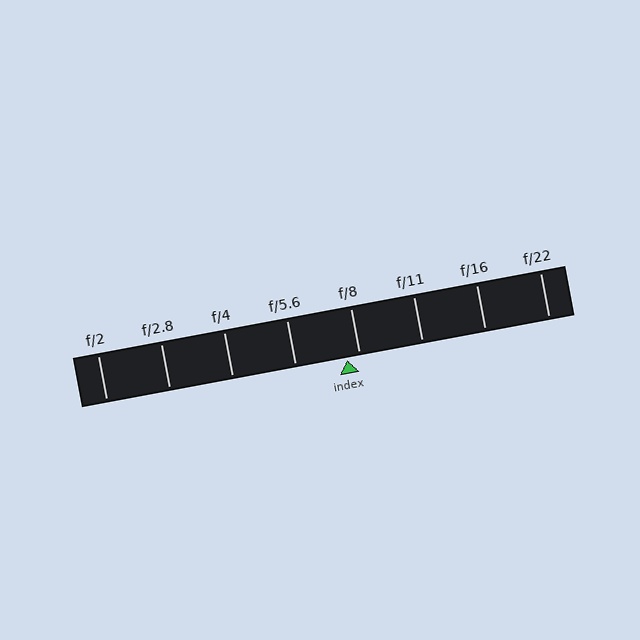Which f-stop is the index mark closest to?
The index mark is closest to f/8.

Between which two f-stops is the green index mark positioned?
The index mark is between f/5.6 and f/8.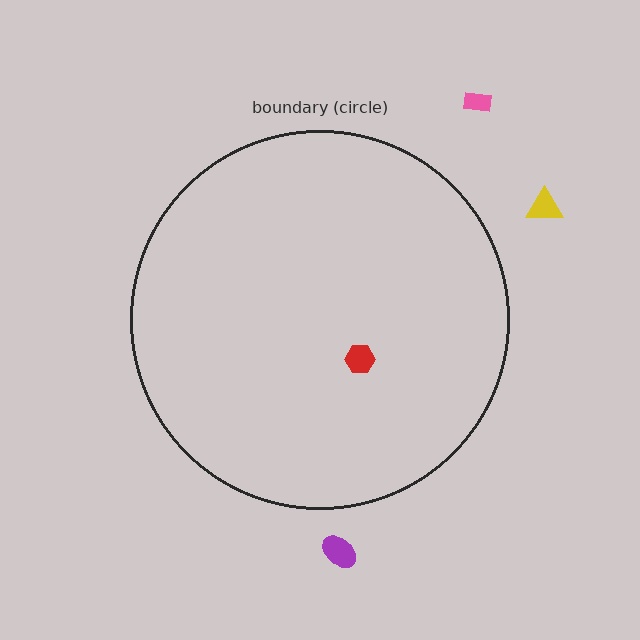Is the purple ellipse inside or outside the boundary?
Outside.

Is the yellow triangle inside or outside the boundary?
Outside.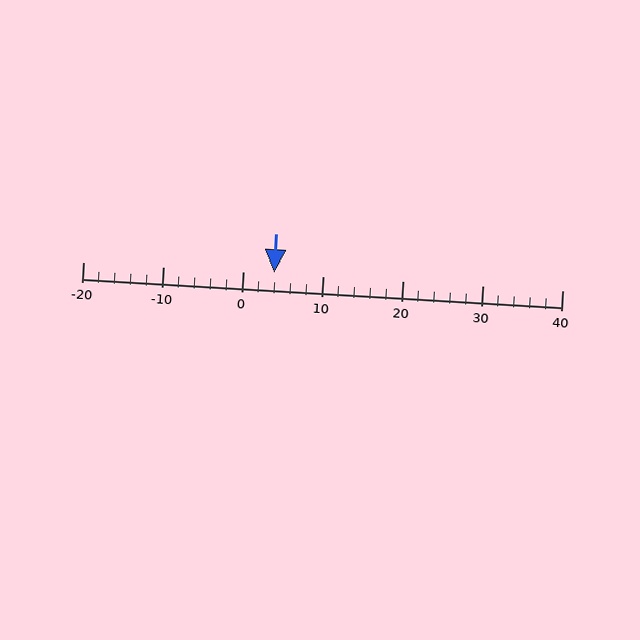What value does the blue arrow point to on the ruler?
The blue arrow points to approximately 4.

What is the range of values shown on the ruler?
The ruler shows values from -20 to 40.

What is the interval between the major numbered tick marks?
The major tick marks are spaced 10 units apart.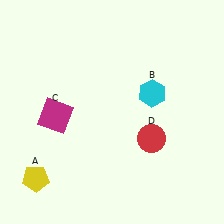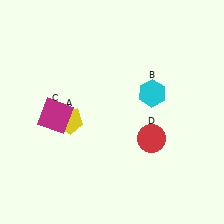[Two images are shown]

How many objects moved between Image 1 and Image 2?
1 object moved between the two images.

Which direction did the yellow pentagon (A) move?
The yellow pentagon (A) moved up.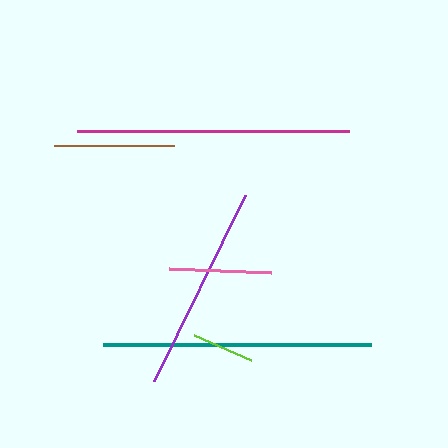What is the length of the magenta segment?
The magenta segment is approximately 272 pixels long.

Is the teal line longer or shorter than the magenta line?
The magenta line is longer than the teal line.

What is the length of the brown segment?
The brown segment is approximately 120 pixels long.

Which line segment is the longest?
The magenta line is the longest at approximately 272 pixels.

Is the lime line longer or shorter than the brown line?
The brown line is longer than the lime line.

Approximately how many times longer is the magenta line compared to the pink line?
The magenta line is approximately 2.7 times the length of the pink line.